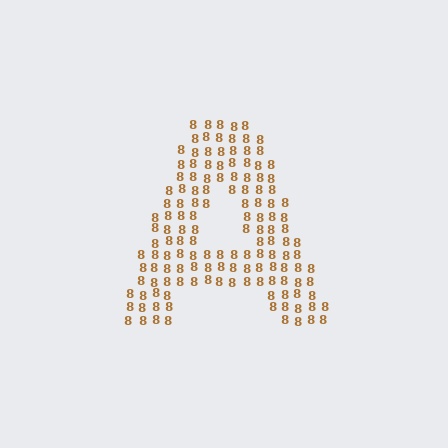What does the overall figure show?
The overall figure shows the letter A.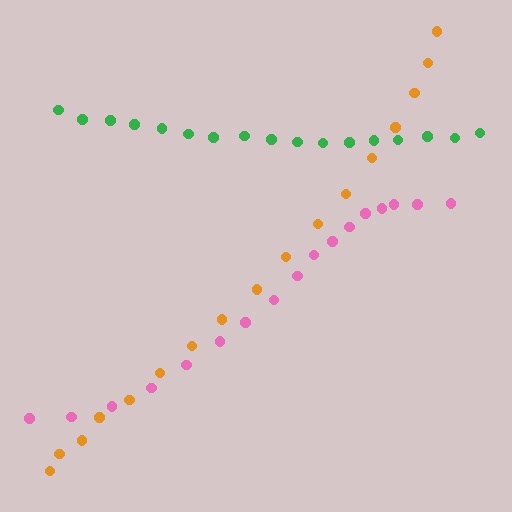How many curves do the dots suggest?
There are 3 distinct paths.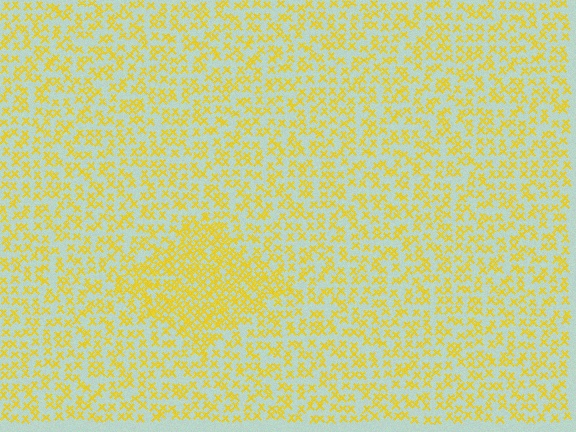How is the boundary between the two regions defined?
The boundary is defined by a change in element density (approximately 1.9x ratio). All elements are the same color, size, and shape.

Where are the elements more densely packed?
The elements are more densely packed inside the diamond boundary.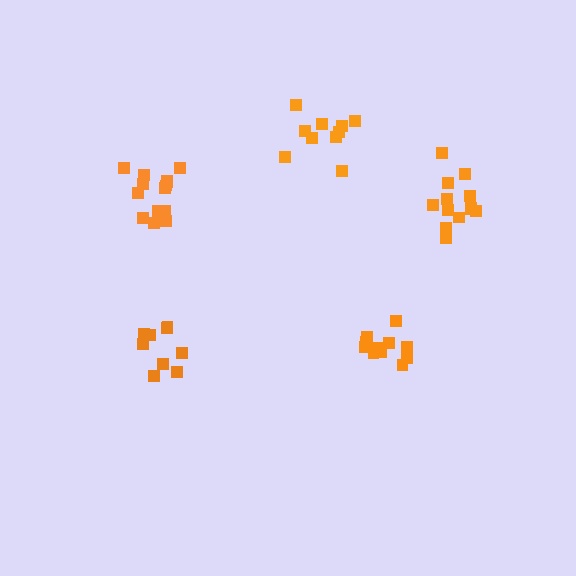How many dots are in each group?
Group 1: 10 dots, Group 2: 12 dots, Group 3: 9 dots, Group 4: 14 dots, Group 5: 13 dots (58 total).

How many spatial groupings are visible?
There are 5 spatial groupings.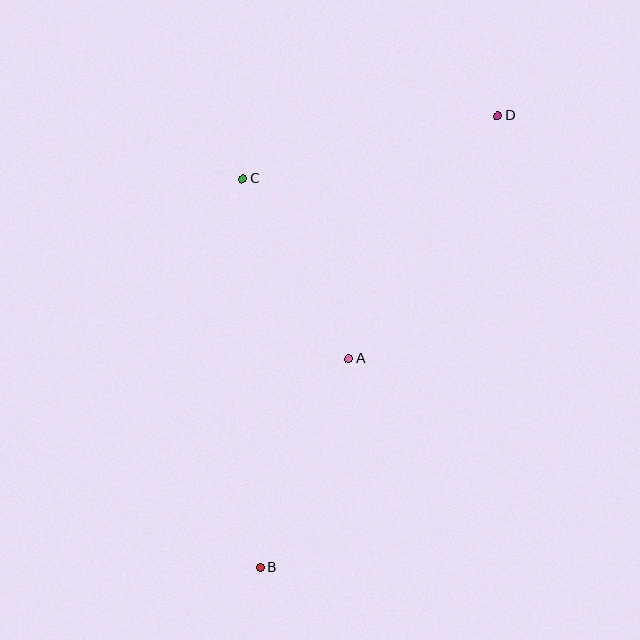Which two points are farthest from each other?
Points B and D are farthest from each other.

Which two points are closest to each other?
Points A and C are closest to each other.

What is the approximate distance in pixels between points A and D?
The distance between A and D is approximately 285 pixels.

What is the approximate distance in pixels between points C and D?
The distance between C and D is approximately 262 pixels.